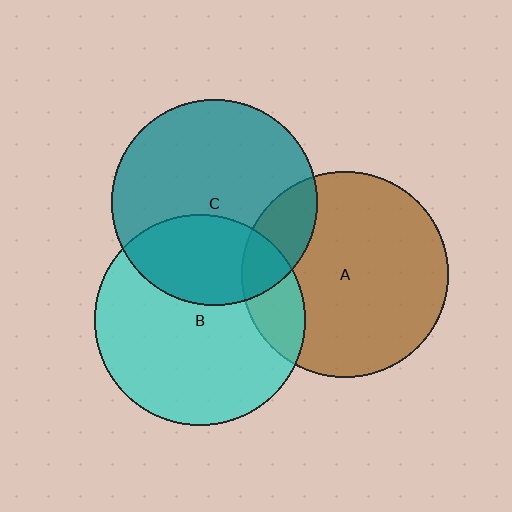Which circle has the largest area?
Circle B (cyan).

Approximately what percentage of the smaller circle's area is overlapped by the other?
Approximately 35%.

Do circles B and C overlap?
Yes.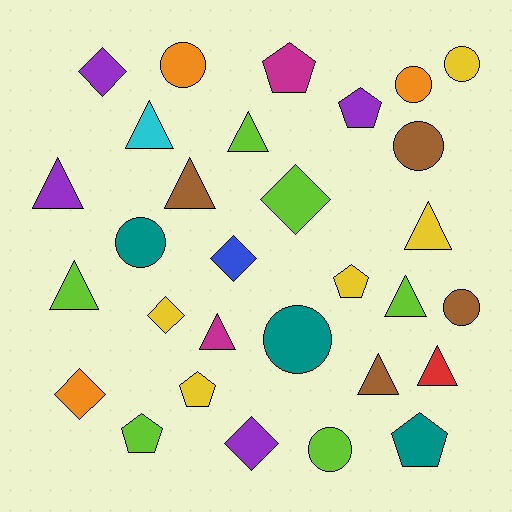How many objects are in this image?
There are 30 objects.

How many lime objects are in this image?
There are 6 lime objects.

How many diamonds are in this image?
There are 6 diamonds.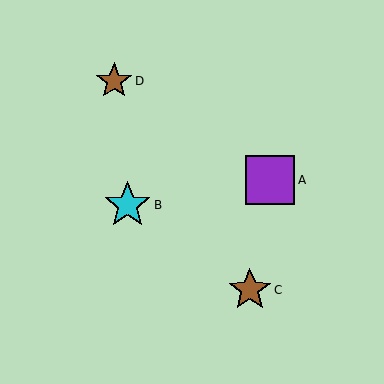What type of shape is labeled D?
Shape D is a brown star.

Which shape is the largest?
The purple square (labeled A) is the largest.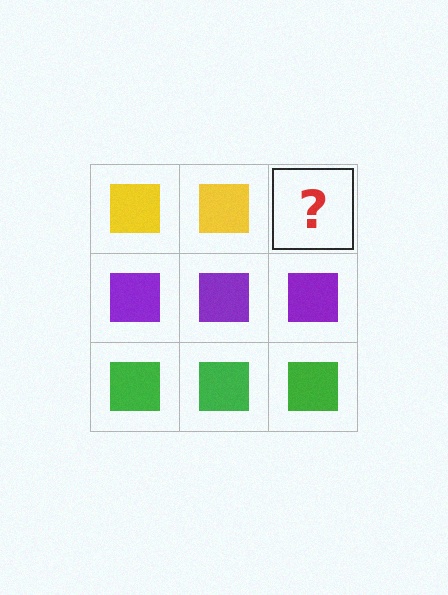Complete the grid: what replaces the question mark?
The question mark should be replaced with a yellow square.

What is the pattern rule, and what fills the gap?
The rule is that each row has a consistent color. The gap should be filled with a yellow square.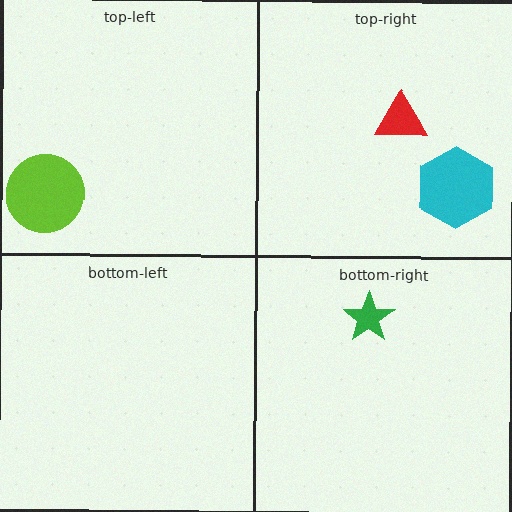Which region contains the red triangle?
The top-right region.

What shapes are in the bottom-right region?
The green star.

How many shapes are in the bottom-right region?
1.